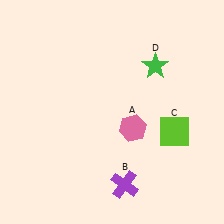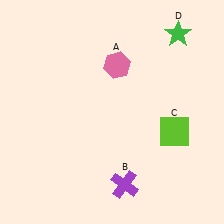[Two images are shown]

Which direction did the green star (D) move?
The green star (D) moved up.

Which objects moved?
The objects that moved are: the pink hexagon (A), the green star (D).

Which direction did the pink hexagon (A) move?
The pink hexagon (A) moved up.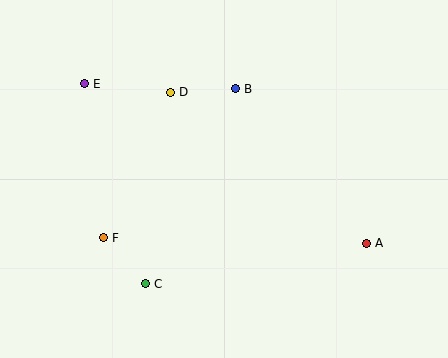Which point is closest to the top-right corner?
Point B is closest to the top-right corner.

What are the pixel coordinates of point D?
Point D is at (171, 92).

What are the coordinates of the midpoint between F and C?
The midpoint between F and C is at (125, 261).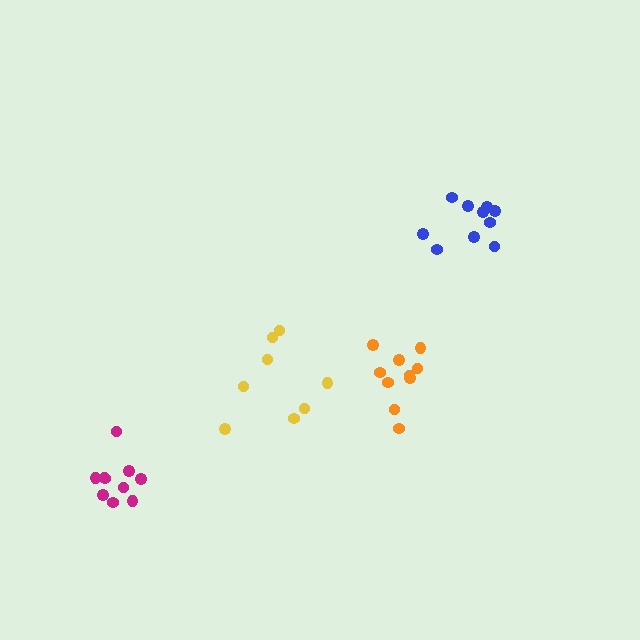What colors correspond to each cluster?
The clusters are colored: yellow, blue, magenta, orange.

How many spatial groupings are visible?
There are 4 spatial groupings.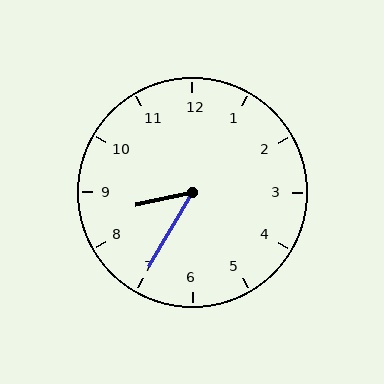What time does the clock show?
8:35.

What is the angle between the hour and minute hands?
Approximately 48 degrees.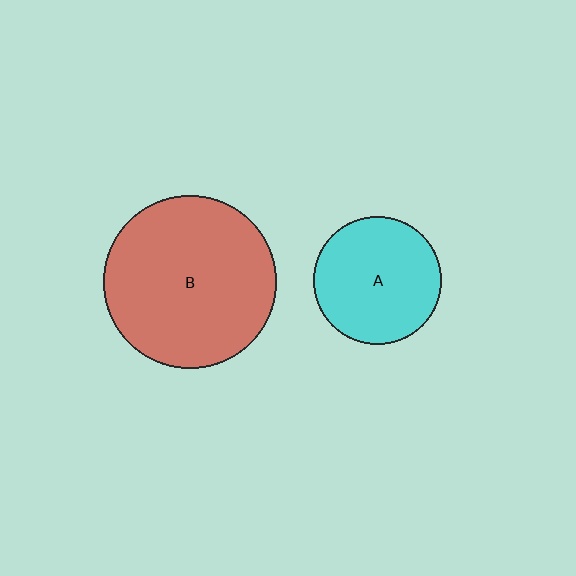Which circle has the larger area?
Circle B (red).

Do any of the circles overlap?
No, none of the circles overlap.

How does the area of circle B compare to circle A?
Approximately 1.8 times.